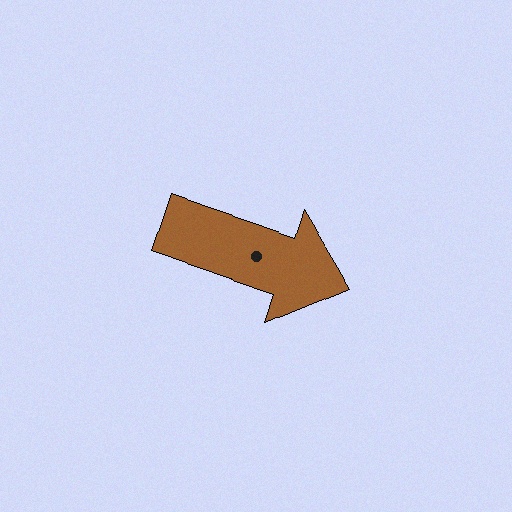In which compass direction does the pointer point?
East.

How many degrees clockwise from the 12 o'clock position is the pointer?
Approximately 109 degrees.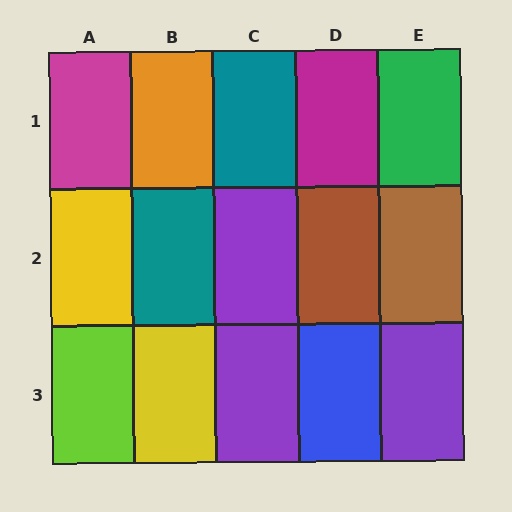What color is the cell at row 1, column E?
Green.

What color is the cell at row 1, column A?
Magenta.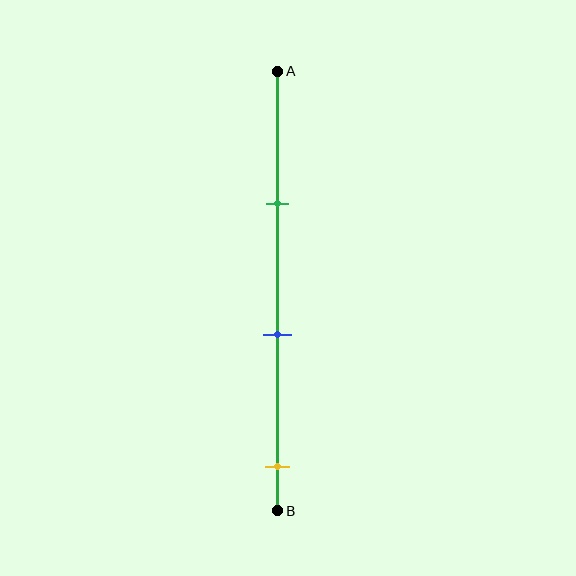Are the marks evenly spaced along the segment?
Yes, the marks are approximately evenly spaced.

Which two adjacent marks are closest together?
The green and blue marks are the closest adjacent pair.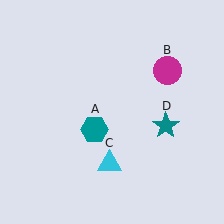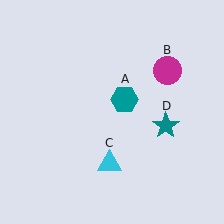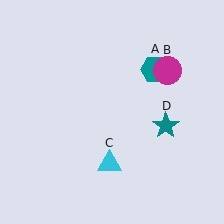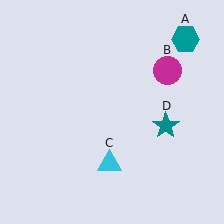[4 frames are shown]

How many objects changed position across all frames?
1 object changed position: teal hexagon (object A).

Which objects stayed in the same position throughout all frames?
Magenta circle (object B) and cyan triangle (object C) and teal star (object D) remained stationary.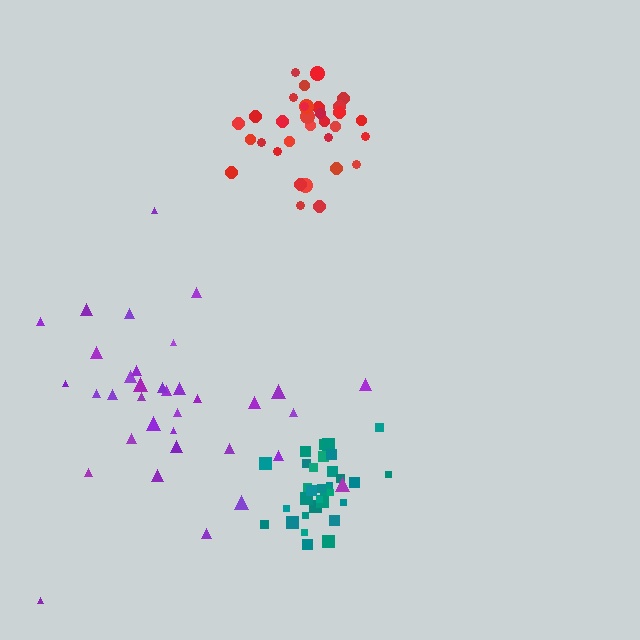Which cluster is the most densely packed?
Teal.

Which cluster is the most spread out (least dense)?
Purple.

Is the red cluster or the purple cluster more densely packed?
Red.